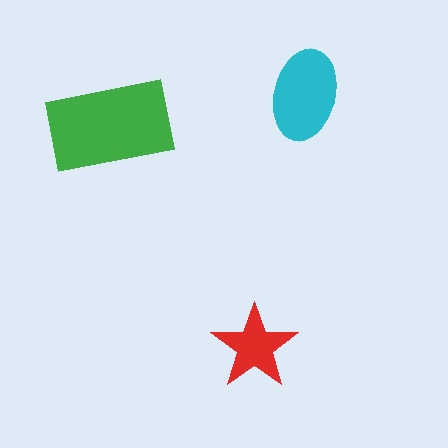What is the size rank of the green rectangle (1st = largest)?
1st.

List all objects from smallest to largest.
The red star, the cyan ellipse, the green rectangle.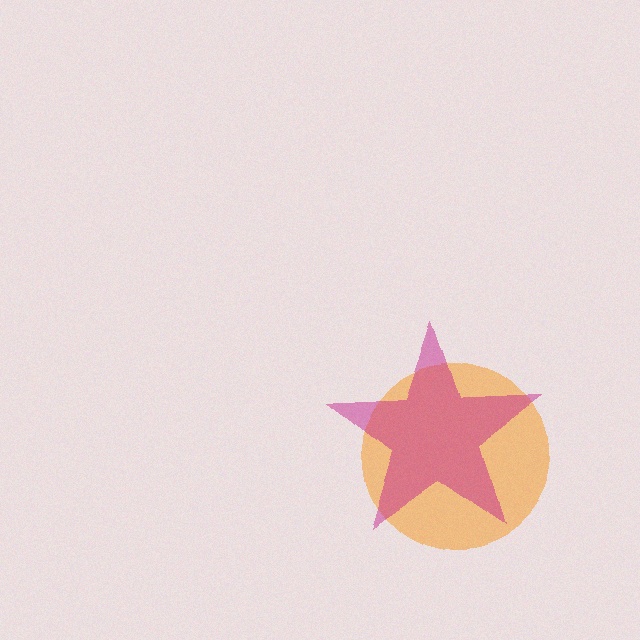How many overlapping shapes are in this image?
There are 2 overlapping shapes in the image.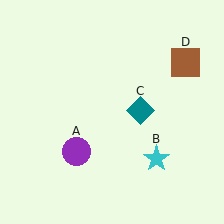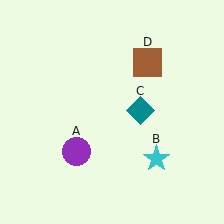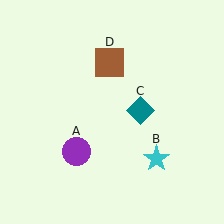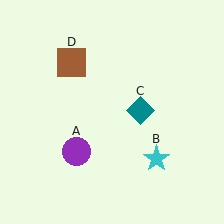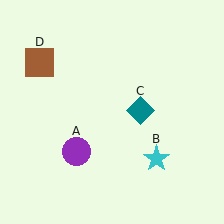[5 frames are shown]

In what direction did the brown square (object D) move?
The brown square (object D) moved left.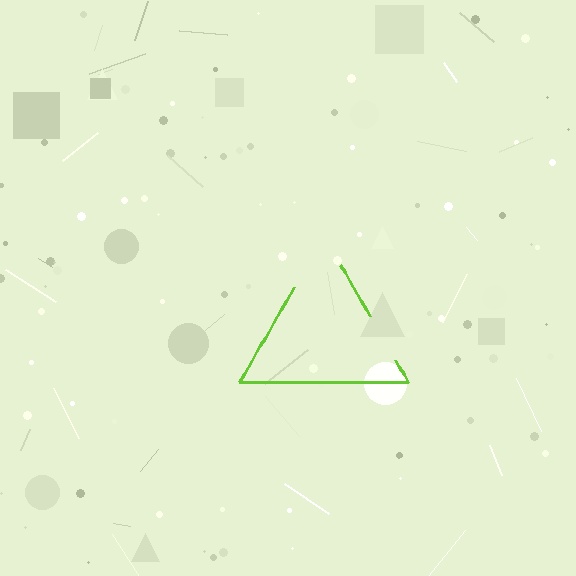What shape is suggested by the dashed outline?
The dashed outline suggests a triangle.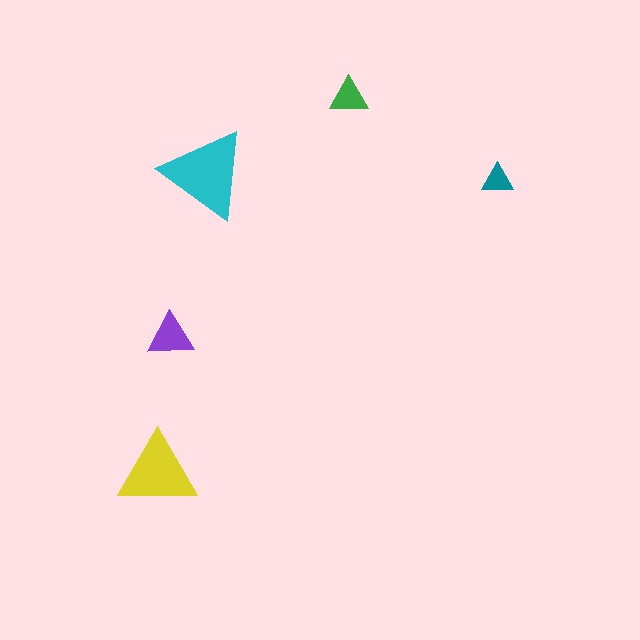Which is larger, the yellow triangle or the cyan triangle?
The cyan one.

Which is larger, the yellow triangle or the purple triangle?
The yellow one.